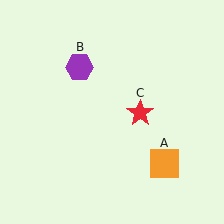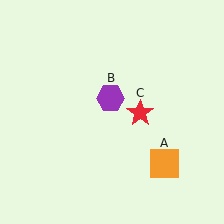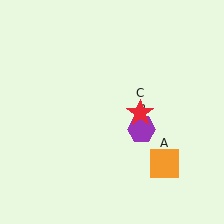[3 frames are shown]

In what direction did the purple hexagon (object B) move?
The purple hexagon (object B) moved down and to the right.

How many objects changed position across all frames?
1 object changed position: purple hexagon (object B).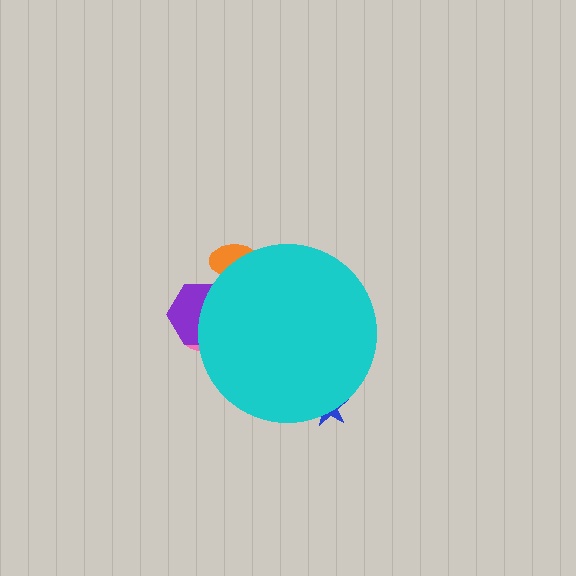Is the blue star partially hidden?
Yes, the blue star is partially hidden behind the cyan circle.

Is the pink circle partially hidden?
Yes, the pink circle is partially hidden behind the cyan circle.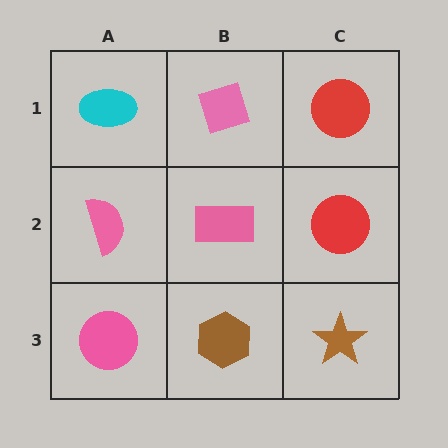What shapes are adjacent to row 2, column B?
A pink diamond (row 1, column B), a brown hexagon (row 3, column B), a pink semicircle (row 2, column A), a red circle (row 2, column C).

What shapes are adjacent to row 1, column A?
A pink semicircle (row 2, column A), a pink diamond (row 1, column B).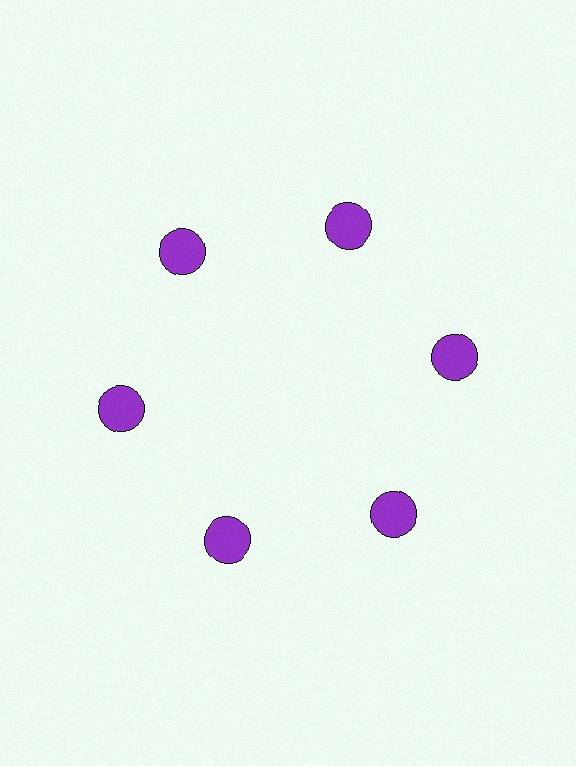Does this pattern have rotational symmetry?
Yes, this pattern has 6-fold rotational symmetry. It looks the same after rotating 60 degrees around the center.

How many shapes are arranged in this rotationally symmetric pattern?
There are 6 shapes, arranged in 6 groups of 1.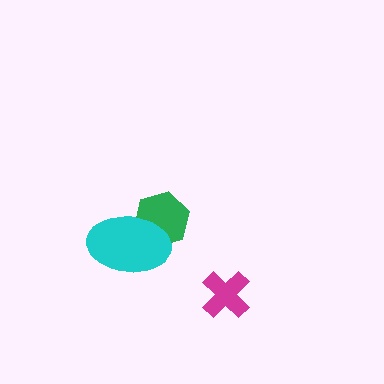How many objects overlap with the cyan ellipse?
1 object overlaps with the cyan ellipse.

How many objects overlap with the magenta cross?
0 objects overlap with the magenta cross.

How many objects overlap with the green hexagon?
1 object overlaps with the green hexagon.